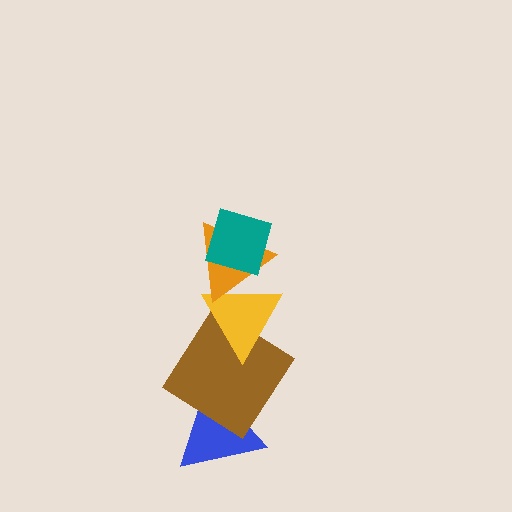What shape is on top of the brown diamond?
The yellow triangle is on top of the brown diamond.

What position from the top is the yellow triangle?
The yellow triangle is 3rd from the top.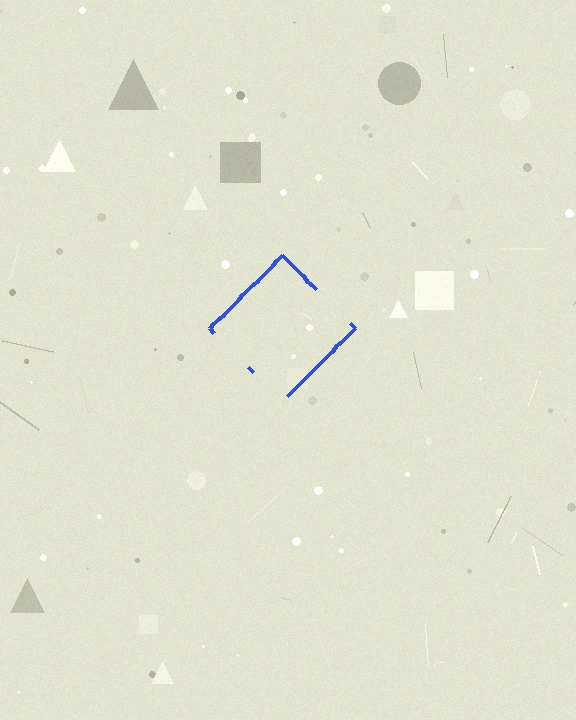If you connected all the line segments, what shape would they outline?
They would outline a diamond.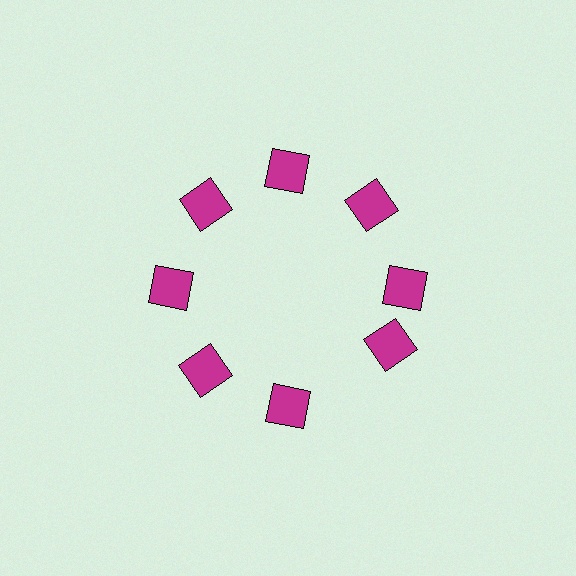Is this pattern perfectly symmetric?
No. The 8 magenta squares are arranged in a ring, but one element near the 4 o'clock position is rotated out of alignment along the ring, breaking the 8-fold rotational symmetry.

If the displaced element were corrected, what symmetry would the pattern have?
It would have 8-fold rotational symmetry — the pattern would map onto itself every 45 degrees.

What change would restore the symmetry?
The symmetry would be restored by rotating it back into even spacing with its neighbors so that all 8 squares sit at equal angles and equal distance from the center.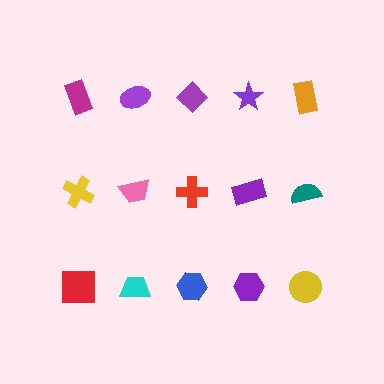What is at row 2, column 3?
A red cross.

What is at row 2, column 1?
A yellow cross.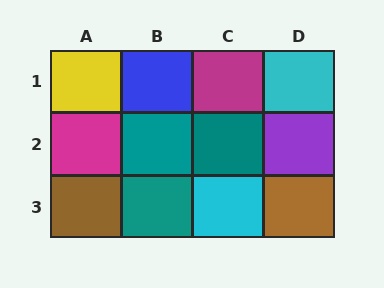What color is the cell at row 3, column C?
Cyan.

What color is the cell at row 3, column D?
Brown.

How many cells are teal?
3 cells are teal.